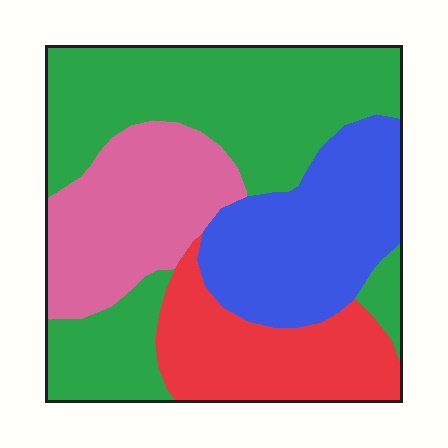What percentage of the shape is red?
Red covers about 20% of the shape.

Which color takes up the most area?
Green, at roughly 40%.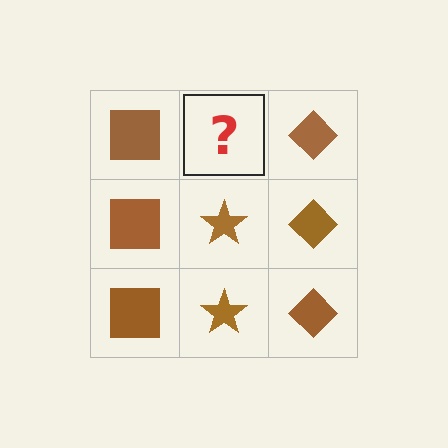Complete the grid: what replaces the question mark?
The question mark should be replaced with a brown star.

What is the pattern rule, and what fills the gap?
The rule is that each column has a consistent shape. The gap should be filled with a brown star.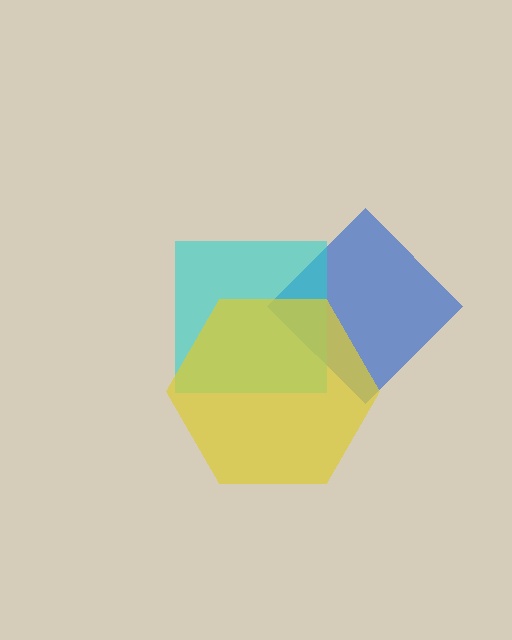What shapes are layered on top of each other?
The layered shapes are: a blue diamond, a cyan square, a yellow hexagon.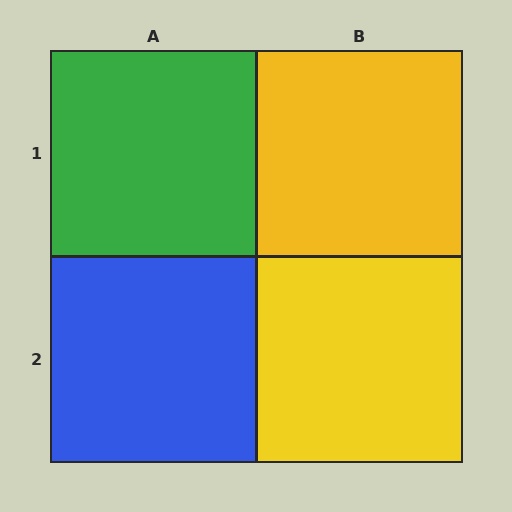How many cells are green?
1 cell is green.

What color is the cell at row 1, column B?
Yellow.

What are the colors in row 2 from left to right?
Blue, yellow.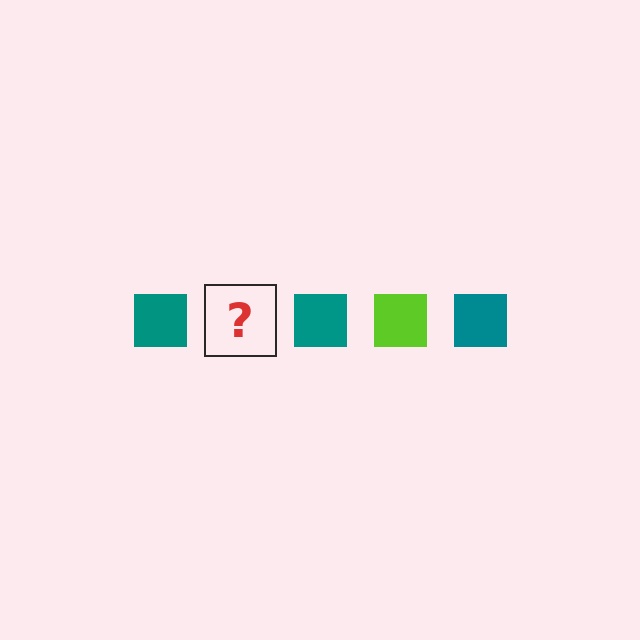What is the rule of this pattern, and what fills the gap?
The rule is that the pattern cycles through teal, lime squares. The gap should be filled with a lime square.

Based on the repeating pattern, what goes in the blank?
The blank should be a lime square.